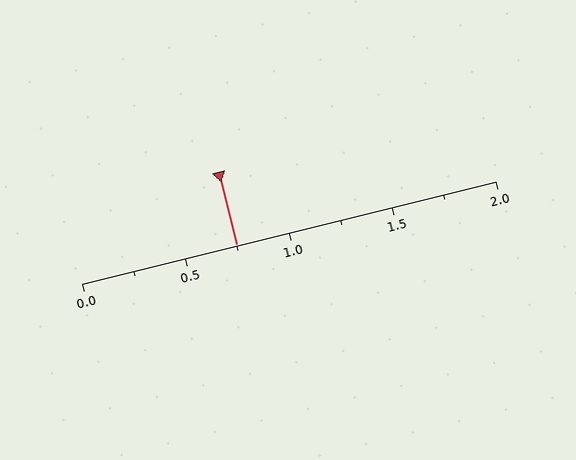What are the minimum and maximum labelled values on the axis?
The axis runs from 0.0 to 2.0.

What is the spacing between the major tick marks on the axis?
The major ticks are spaced 0.5 apart.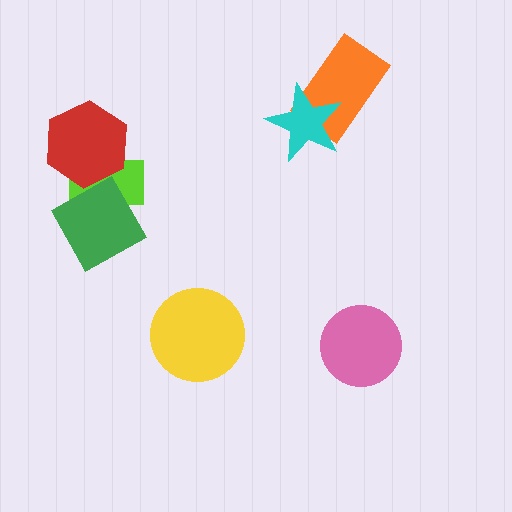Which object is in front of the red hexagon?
The green diamond is in front of the red hexagon.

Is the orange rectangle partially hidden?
Yes, it is partially covered by another shape.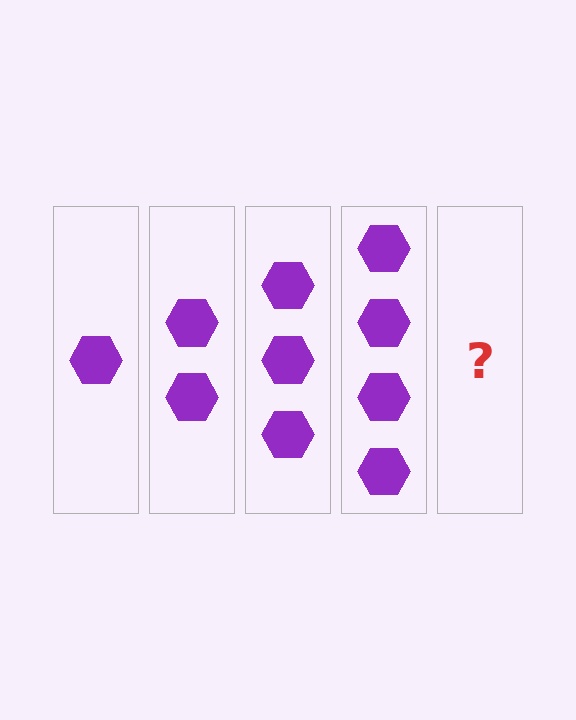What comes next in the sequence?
The next element should be 5 hexagons.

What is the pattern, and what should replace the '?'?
The pattern is that each step adds one more hexagon. The '?' should be 5 hexagons.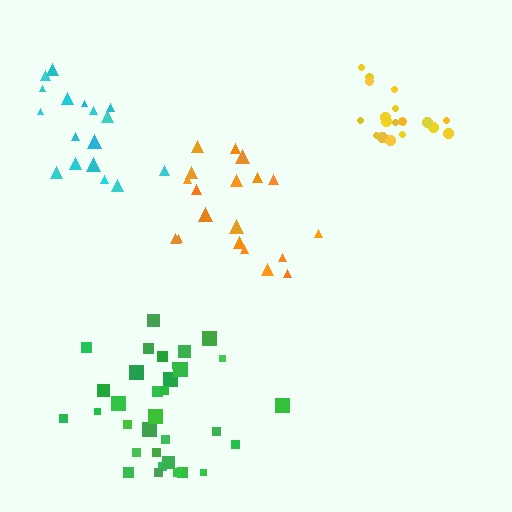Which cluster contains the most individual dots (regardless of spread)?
Green (33).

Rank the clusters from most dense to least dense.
yellow, cyan, green, orange.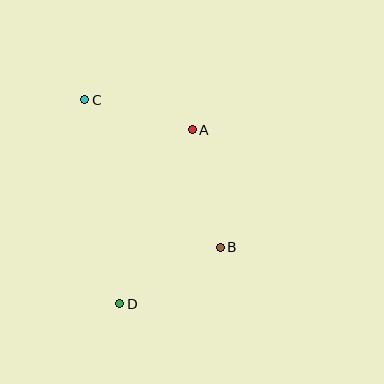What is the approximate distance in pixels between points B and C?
The distance between B and C is approximately 200 pixels.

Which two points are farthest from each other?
Points C and D are farthest from each other.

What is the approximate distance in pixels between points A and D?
The distance between A and D is approximately 188 pixels.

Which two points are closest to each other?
Points A and C are closest to each other.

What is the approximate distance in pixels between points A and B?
The distance between A and B is approximately 121 pixels.